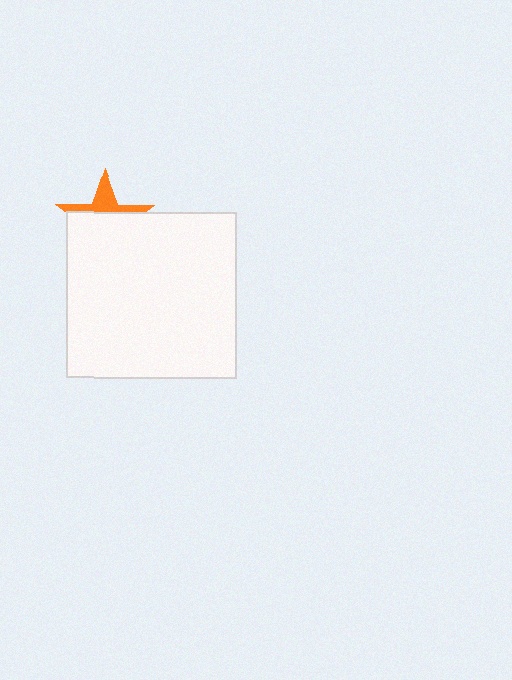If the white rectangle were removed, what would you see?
You would see the complete orange star.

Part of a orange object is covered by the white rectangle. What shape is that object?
It is a star.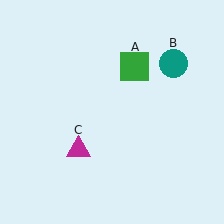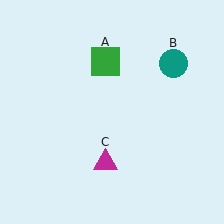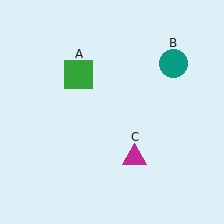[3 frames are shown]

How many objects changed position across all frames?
2 objects changed position: green square (object A), magenta triangle (object C).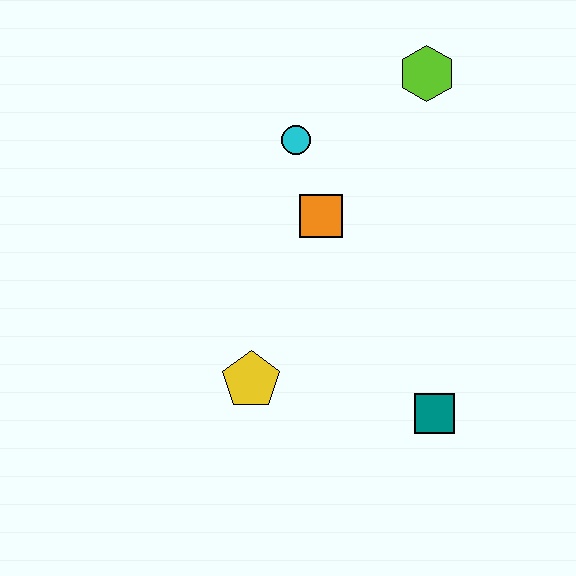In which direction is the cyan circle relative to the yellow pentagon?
The cyan circle is above the yellow pentagon.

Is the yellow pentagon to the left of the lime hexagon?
Yes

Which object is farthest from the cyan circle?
The teal square is farthest from the cyan circle.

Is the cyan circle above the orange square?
Yes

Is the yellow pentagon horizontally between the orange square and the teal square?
No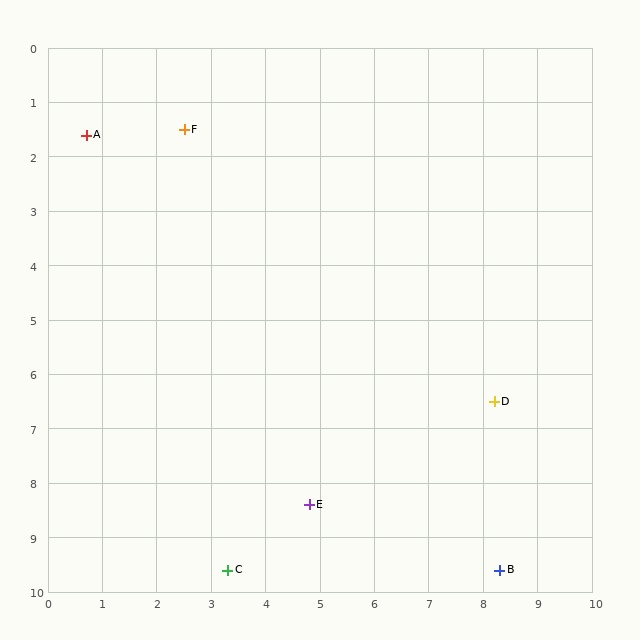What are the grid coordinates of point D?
Point D is at approximately (8.2, 6.5).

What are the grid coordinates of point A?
Point A is at approximately (0.7, 1.6).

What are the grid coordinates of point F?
Point F is at approximately (2.5, 1.5).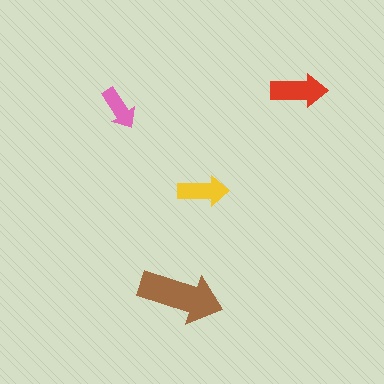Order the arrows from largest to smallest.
the brown one, the red one, the yellow one, the pink one.